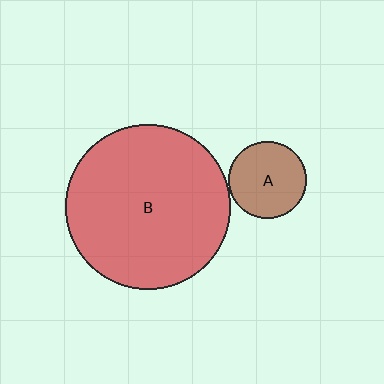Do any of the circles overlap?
No, none of the circles overlap.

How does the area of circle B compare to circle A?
Approximately 4.6 times.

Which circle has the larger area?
Circle B (red).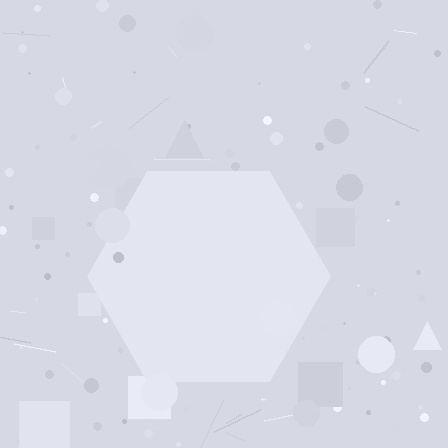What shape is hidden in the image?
A hexagon is hidden in the image.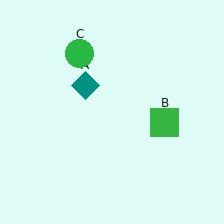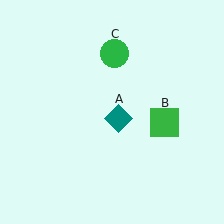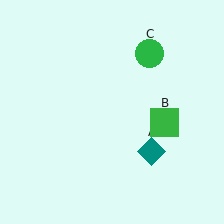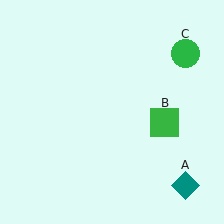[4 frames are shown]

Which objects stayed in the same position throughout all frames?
Green square (object B) remained stationary.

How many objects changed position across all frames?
2 objects changed position: teal diamond (object A), green circle (object C).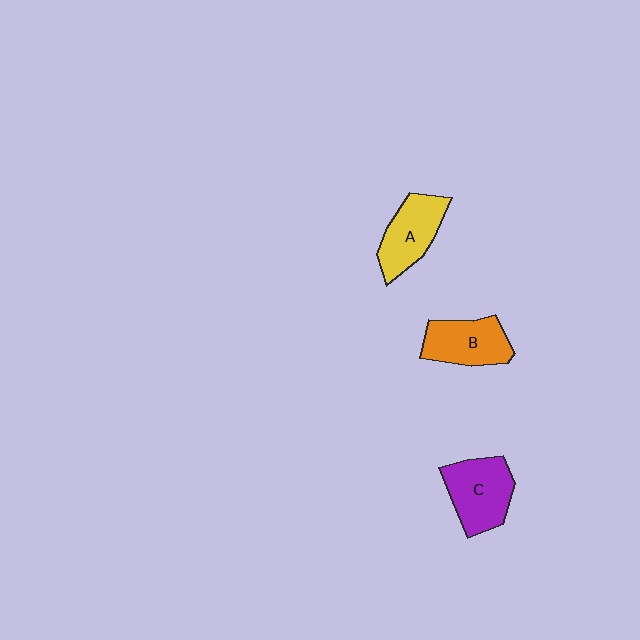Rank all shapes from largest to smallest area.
From largest to smallest: C (purple), A (yellow), B (orange).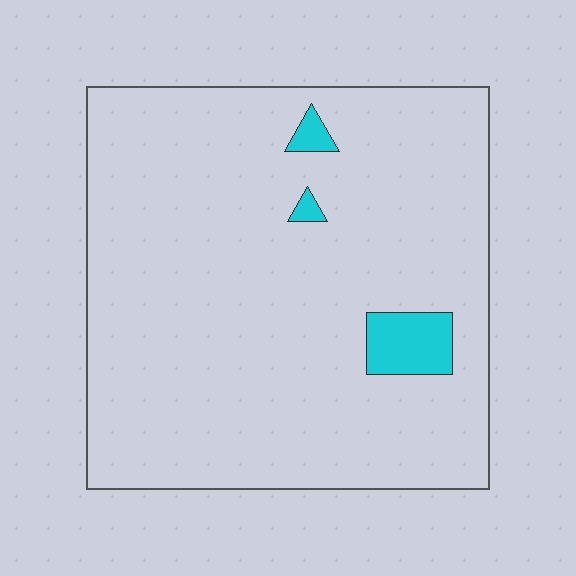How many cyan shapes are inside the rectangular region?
3.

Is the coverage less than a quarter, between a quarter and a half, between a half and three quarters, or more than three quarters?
Less than a quarter.